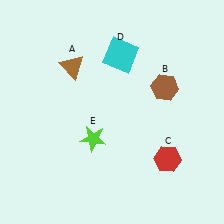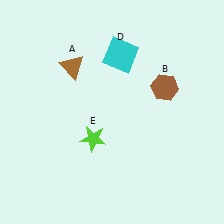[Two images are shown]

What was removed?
The red hexagon (C) was removed in Image 2.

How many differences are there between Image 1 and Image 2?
There is 1 difference between the two images.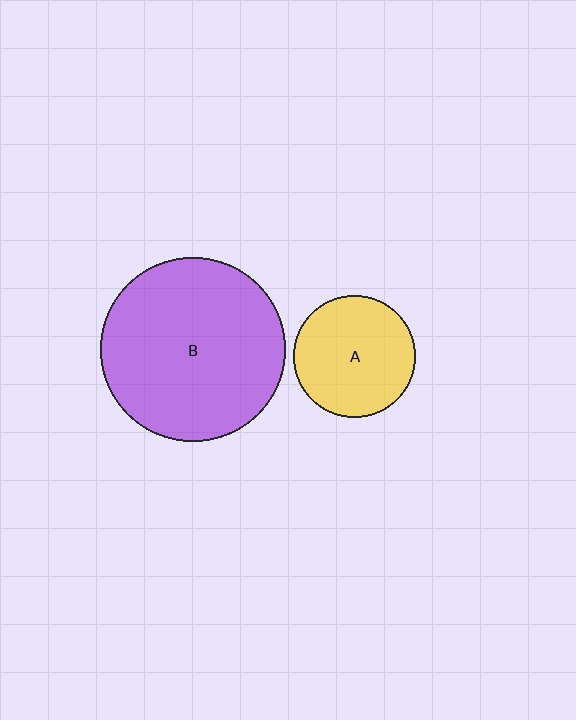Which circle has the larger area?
Circle B (purple).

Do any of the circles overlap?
No, none of the circles overlap.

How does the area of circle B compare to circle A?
Approximately 2.3 times.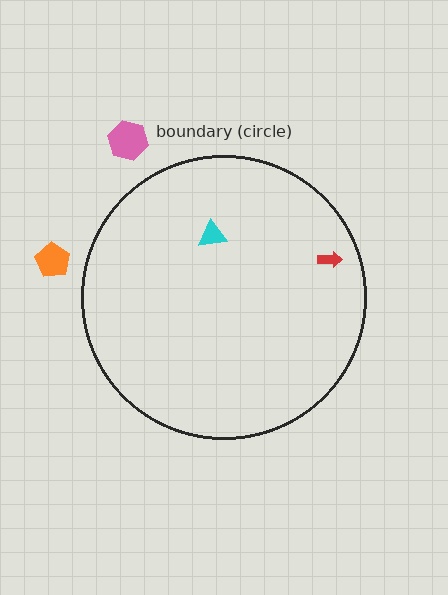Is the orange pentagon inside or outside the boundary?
Outside.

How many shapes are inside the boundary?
2 inside, 2 outside.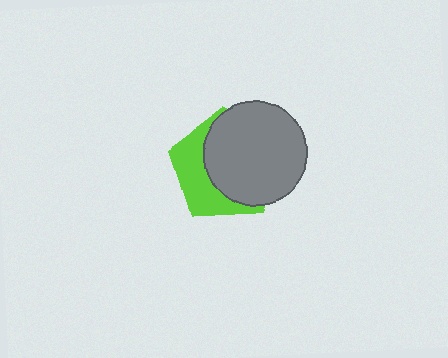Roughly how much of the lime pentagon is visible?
A small part of it is visible (roughly 39%).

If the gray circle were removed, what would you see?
You would see the complete lime pentagon.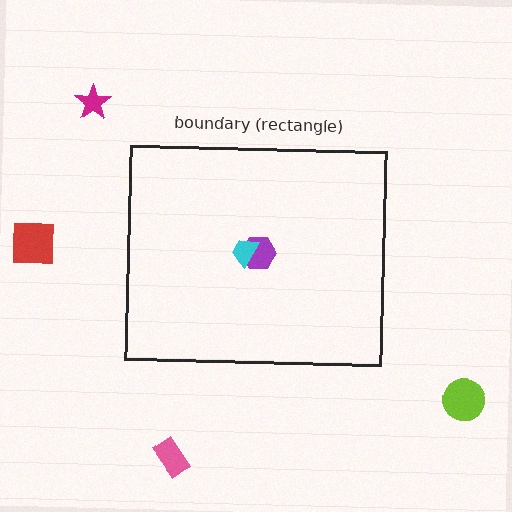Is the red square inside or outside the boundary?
Outside.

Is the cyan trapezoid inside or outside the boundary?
Inside.